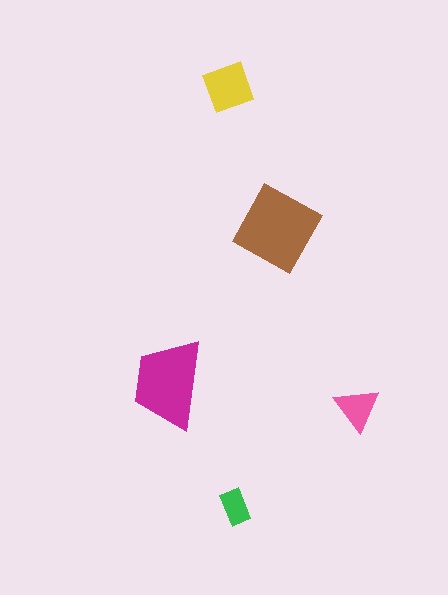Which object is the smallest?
The green rectangle.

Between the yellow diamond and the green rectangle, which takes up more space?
The yellow diamond.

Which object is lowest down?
The green rectangle is bottommost.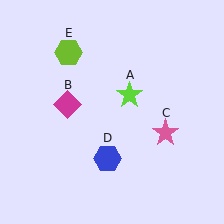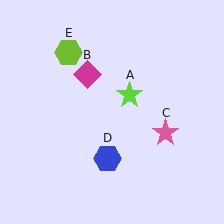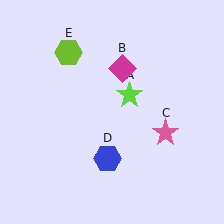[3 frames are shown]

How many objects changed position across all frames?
1 object changed position: magenta diamond (object B).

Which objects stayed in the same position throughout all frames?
Lime star (object A) and pink star (object C) and blue hexagon (object D) and lime hexagon (object E) remained stationary.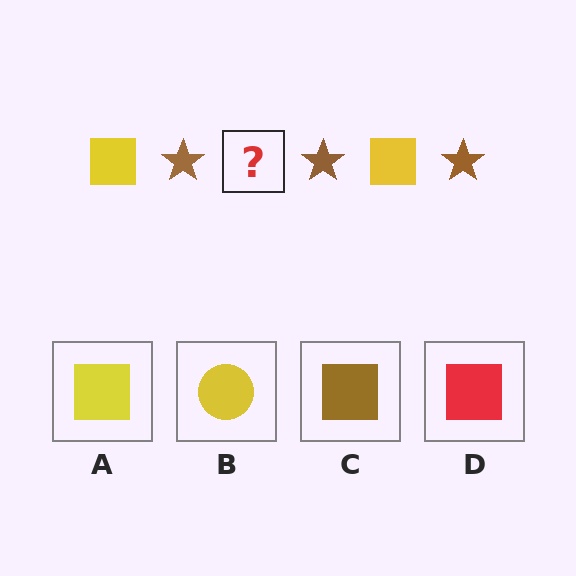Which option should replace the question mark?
Option A.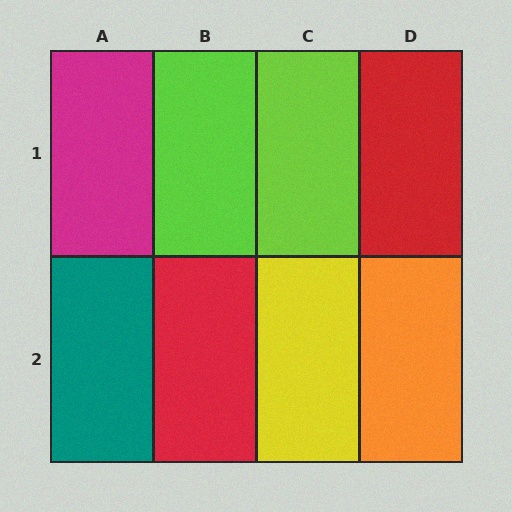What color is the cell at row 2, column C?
Yellow.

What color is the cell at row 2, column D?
Orange.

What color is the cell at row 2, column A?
Teal.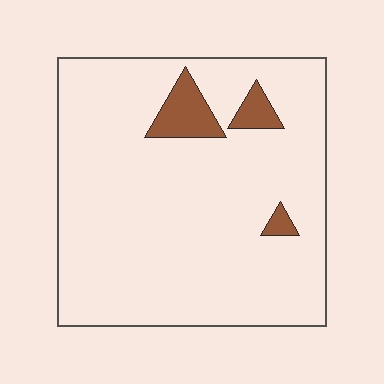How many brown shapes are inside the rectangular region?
3.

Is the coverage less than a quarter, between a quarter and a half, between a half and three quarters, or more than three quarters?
Less than a quarter.